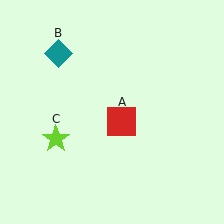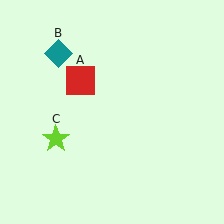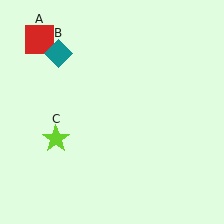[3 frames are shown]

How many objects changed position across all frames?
1 object changed position: red square (object A).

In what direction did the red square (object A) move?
The red square (object A) moved up and to the left.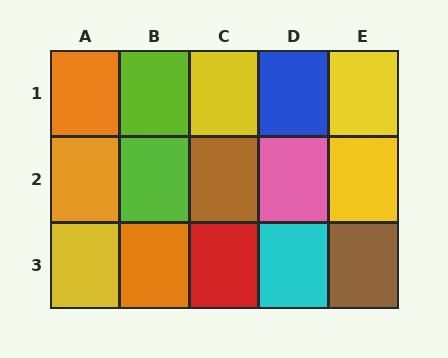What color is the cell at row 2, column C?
Brown.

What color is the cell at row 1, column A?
Orange.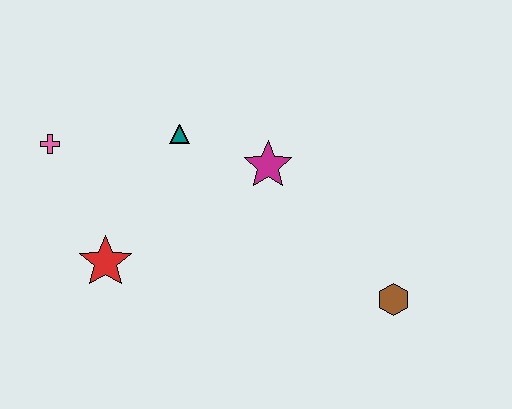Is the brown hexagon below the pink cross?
Yes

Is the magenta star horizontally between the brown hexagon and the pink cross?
Yes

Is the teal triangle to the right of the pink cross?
Yes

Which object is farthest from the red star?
The brown hexagon is farthest from the red star.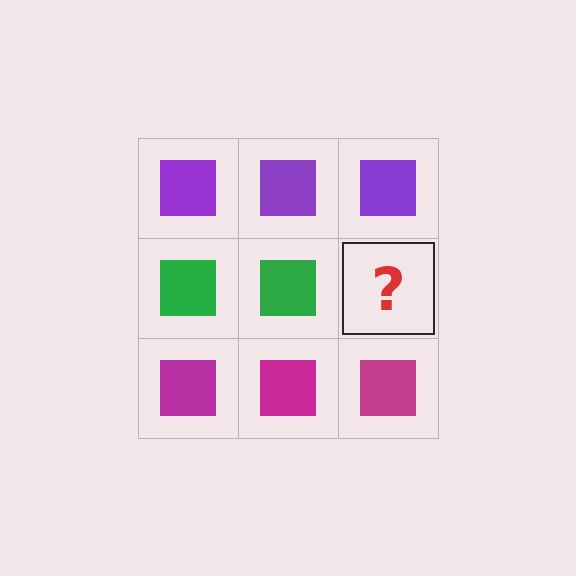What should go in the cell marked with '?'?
The missing cell should contain a green square.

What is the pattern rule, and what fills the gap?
The rule is that each row has a consistent color. The gap should be filled with a green square.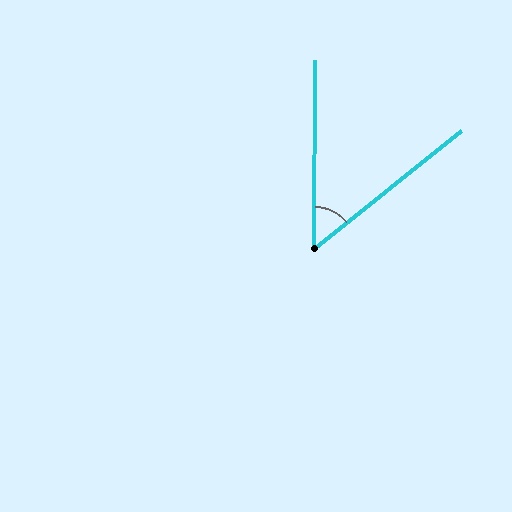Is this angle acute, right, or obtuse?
It is acute.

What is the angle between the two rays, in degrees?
Approximately 51 degrees.